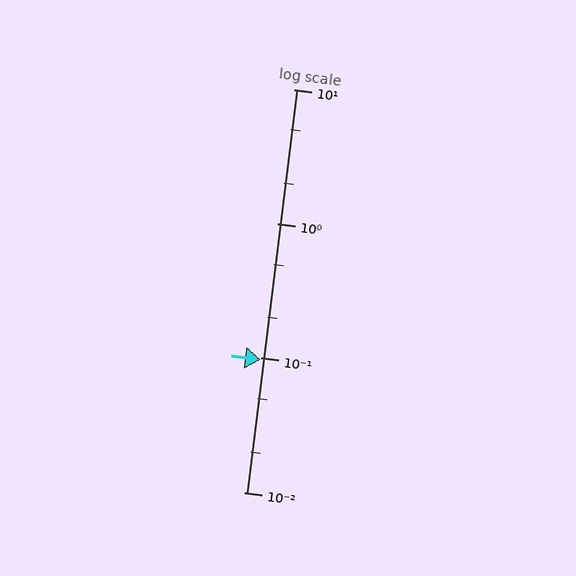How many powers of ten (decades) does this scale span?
The scale spans 3 decades, from 0.01 to 10.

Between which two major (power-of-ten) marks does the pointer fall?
The pointer is between 0.01 and 0.1.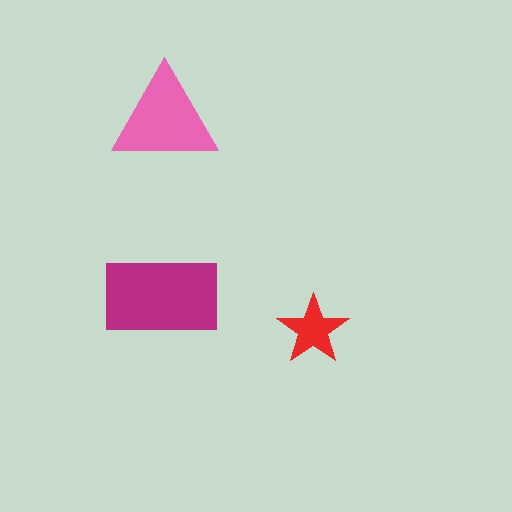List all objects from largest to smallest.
The magenta rectangle, the pink triangle, the red star.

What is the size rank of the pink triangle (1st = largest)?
2nd.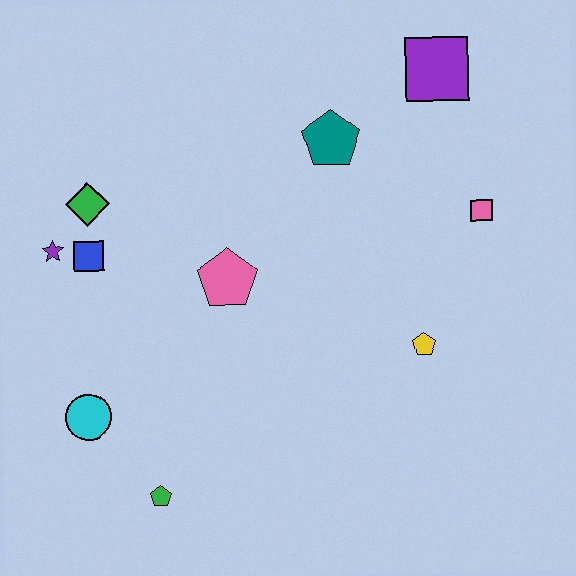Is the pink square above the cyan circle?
Yes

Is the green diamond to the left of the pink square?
Yes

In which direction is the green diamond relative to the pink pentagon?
The green diamond is to the left of the pink pentagon.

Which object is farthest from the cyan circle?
The purple square is farthest from the cyan circle.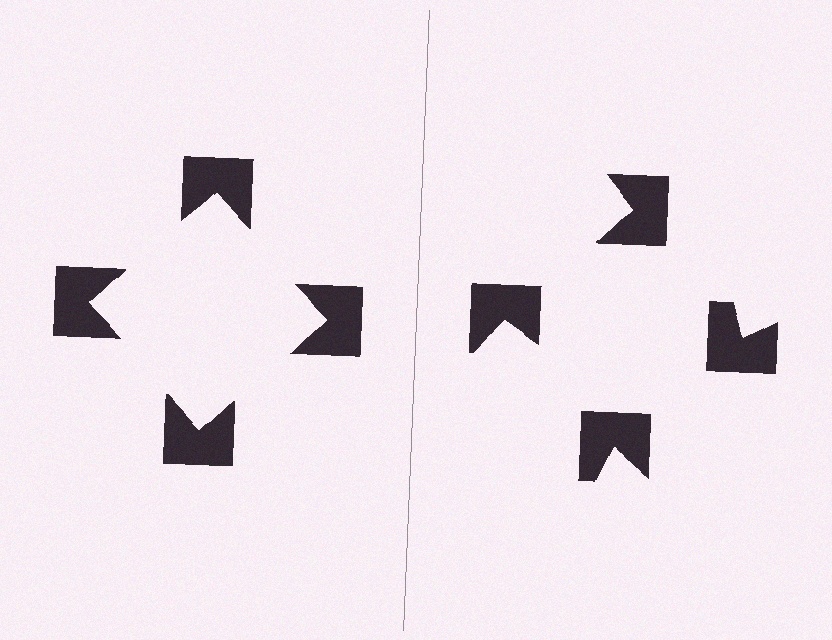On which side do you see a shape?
An illusory square appears on the left side. On the right side the wedge cuts are rotated, so no coherent shape forms.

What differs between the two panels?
The notched squares are positioned identically on both sides; only the wedge orientations differ. On the left they align to a square; on the right they are misaligned.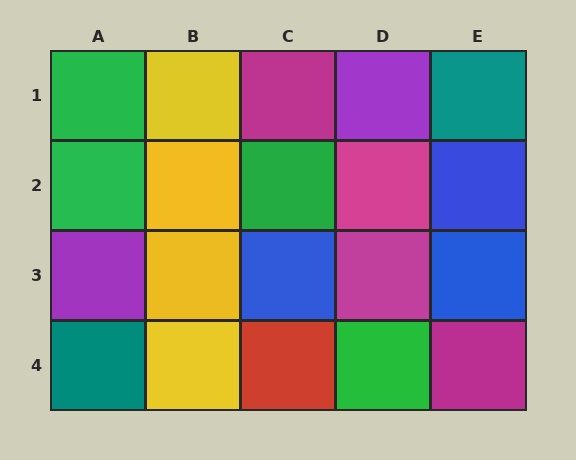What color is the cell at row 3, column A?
Purple.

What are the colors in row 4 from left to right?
Teal, yellow, red, green, magenta.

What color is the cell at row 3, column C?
Blue.